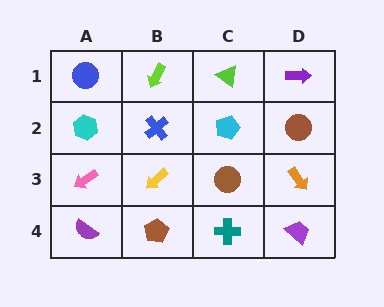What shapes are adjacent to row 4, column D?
An orange arrow (row 3, column D), a teal cross (row 4, column C).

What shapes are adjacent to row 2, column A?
A blue circle (row 1, column A), a pink arrow (row 3, column A), a blue cross (row 2, column B).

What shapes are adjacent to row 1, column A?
A cyan hexagon (row 2, column A), a lime arrow (row 1, column B).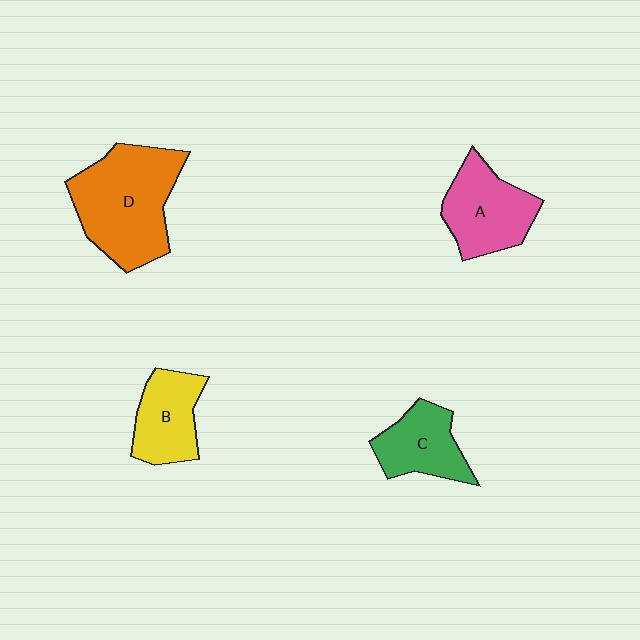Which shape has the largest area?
Shape D (orange).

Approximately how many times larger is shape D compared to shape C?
Approximately 1.9 times.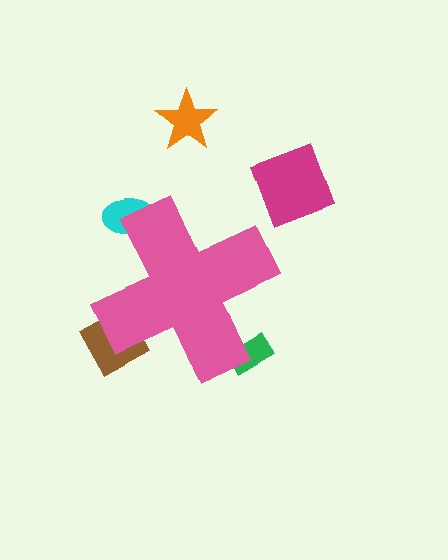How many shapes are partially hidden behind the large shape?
3 shapes are partially hidden.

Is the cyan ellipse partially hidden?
Yes, the cyan ellipse is partially hidden behind the pink cross.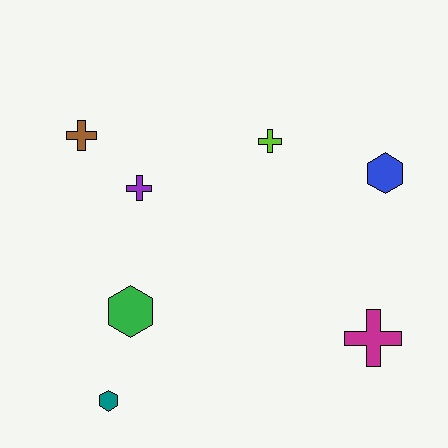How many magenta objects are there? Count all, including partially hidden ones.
There is 1 magenta object.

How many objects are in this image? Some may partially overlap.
There are 7 objects.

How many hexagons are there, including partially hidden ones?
There are 3 hexagons.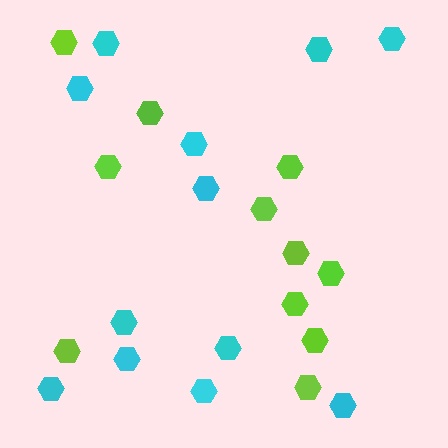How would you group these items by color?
There are 2 groups: one group of cyan hexagons (12) and one group of lime hexagons (11).